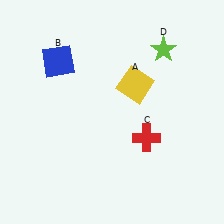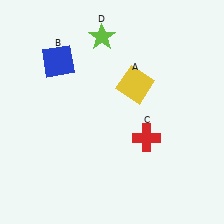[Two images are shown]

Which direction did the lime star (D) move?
The lime star (D) moved left.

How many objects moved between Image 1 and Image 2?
1 object moved between the two images.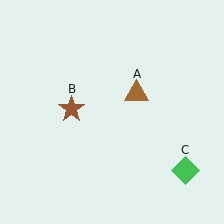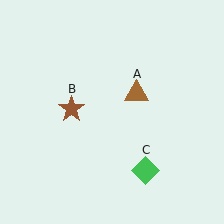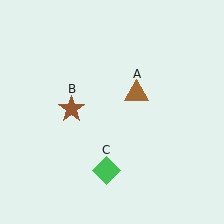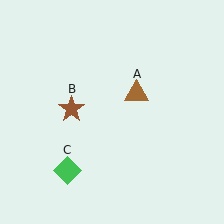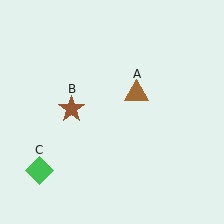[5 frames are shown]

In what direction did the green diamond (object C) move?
The green diamond (object C) moved left.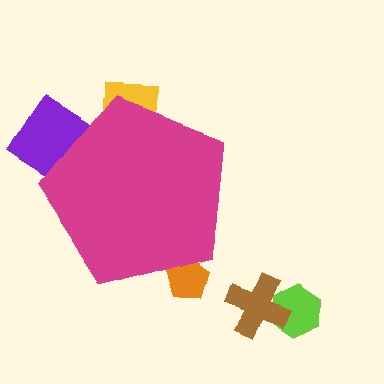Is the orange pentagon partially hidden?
Yes, the orange pentagon is partially hidden behind the magenta pentagon.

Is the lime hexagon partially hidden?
No, the lime hexagon is fully visible.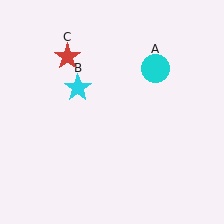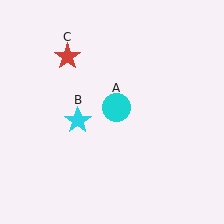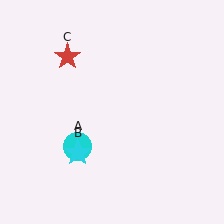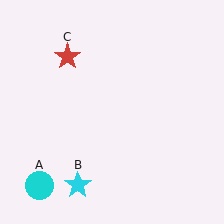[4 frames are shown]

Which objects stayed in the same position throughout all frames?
Red star (object C) remained stationary.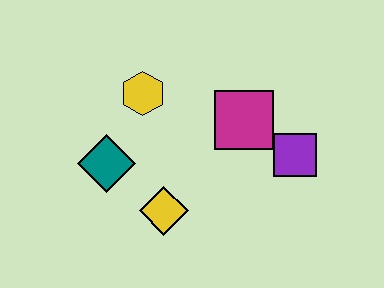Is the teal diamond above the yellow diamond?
Yes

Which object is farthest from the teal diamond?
The purple square is farthest from the teal diamond.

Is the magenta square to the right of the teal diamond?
Yes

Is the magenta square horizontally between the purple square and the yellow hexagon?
Yes